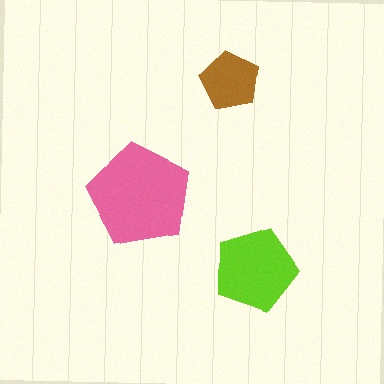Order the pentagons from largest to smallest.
the pink one, the lime one, the brown one.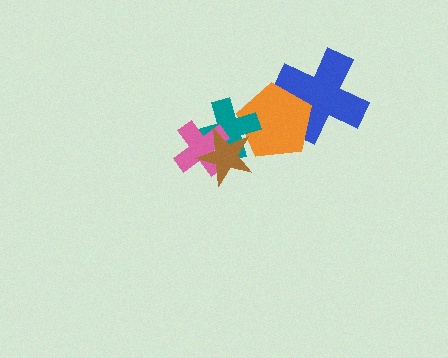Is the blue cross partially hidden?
Yes, it is partially covered by another shape.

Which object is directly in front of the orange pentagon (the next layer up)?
The teal cross is directly in front of the orange pentagon.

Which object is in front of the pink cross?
The brown star is in front of the pink cross.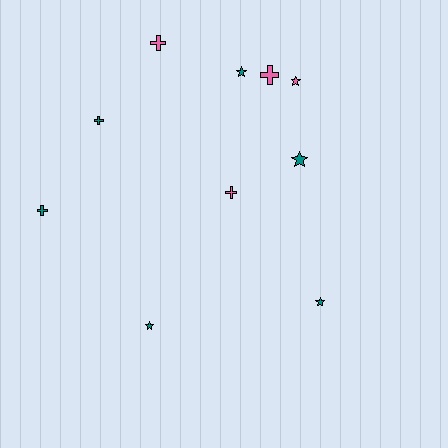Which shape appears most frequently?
Star, with 5 objects.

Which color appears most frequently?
Teal, with 6 objects.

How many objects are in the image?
There are 10 objects.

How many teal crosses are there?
There are 2 teal crosses.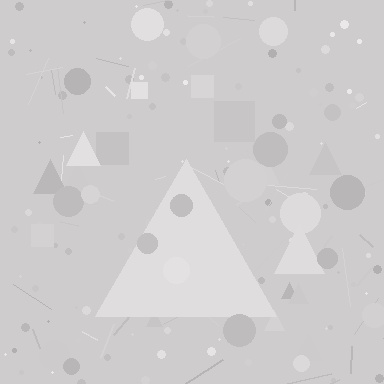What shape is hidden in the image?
A triangle is hidden in the image.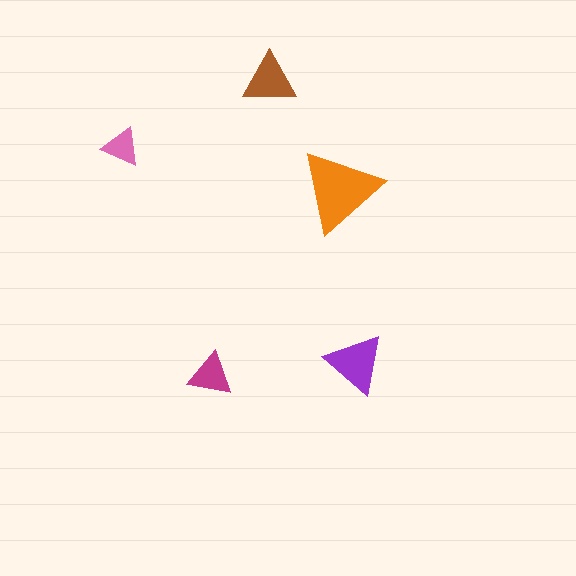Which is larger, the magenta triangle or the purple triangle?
The purple one.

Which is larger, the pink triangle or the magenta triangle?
The magenta one.